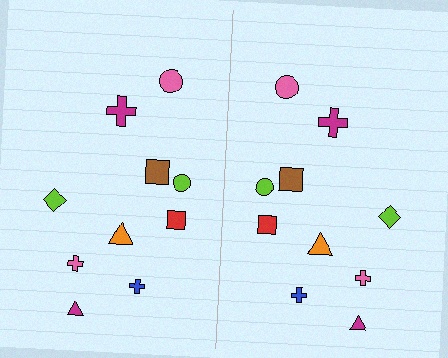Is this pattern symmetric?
Yes, this pattern has bilateral (reflection) symmetry.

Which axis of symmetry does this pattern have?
The pattern has a vertical axis of symmetry running through the center of the image.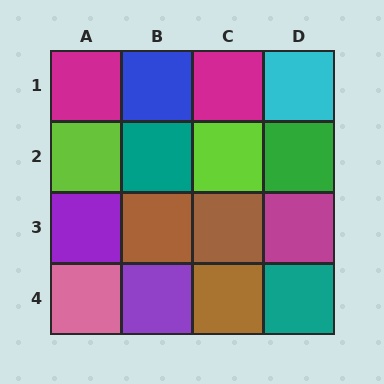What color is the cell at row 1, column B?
Blue.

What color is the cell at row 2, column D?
Green.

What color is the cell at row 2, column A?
Lime.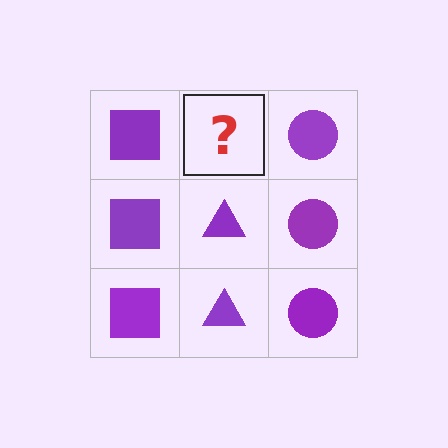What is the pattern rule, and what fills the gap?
The rule is that each column has a consistent shape. The gap should be filled with a purple triangle.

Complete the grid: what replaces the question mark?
The question mark should be replaced with a purple triangle.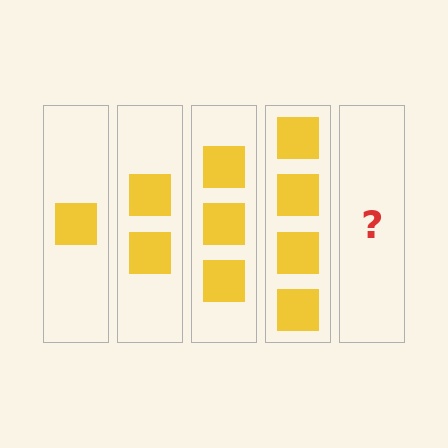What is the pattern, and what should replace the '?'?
The pattern is that each step adds one more square. The '?' should be 5 squares.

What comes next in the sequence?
The next element should be 5 squares.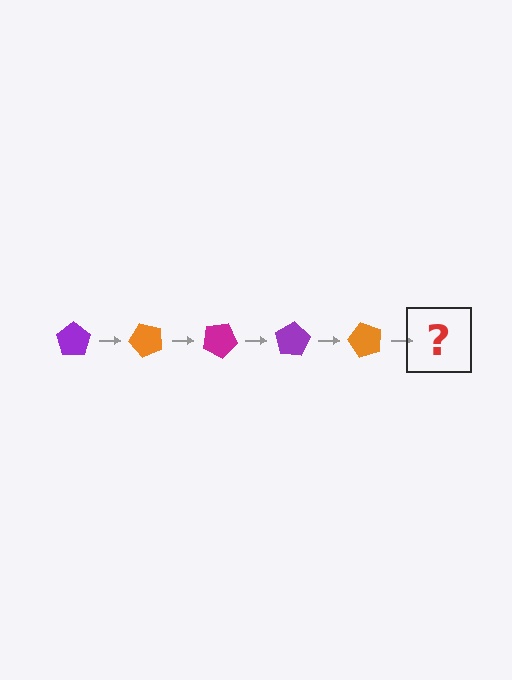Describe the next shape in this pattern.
It should be a magenta pentagon, rotated 250 degrees from the start.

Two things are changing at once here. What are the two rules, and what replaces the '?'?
The two rules are that it rotates 50 degrees each step and the color cycles through purple, orange, and magenta. The '?' should be a magenta pentagon, rotated 250 degrees from the start.